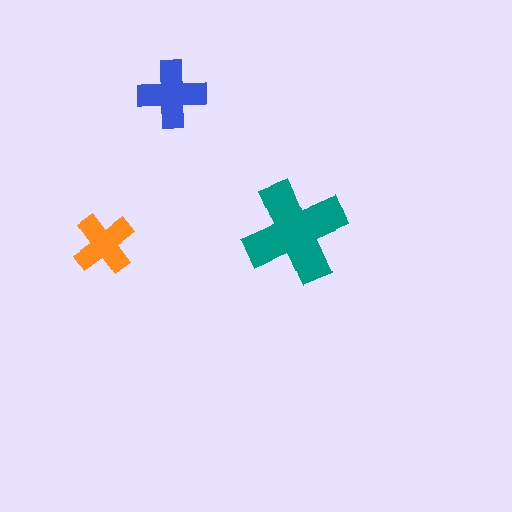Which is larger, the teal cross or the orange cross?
The teal one.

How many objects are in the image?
There are 3 objects in the image.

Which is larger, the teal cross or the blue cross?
The teal one.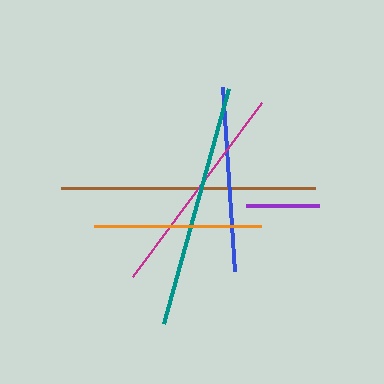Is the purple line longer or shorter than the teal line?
The teal line is longer than the purple line.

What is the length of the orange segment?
The orange segment is approximately 167 pixels long.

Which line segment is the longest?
The brown line is the longest at approximately 254 pixels.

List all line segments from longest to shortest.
From longest to shortest: brown, teal, magenta, blue, orange, purple.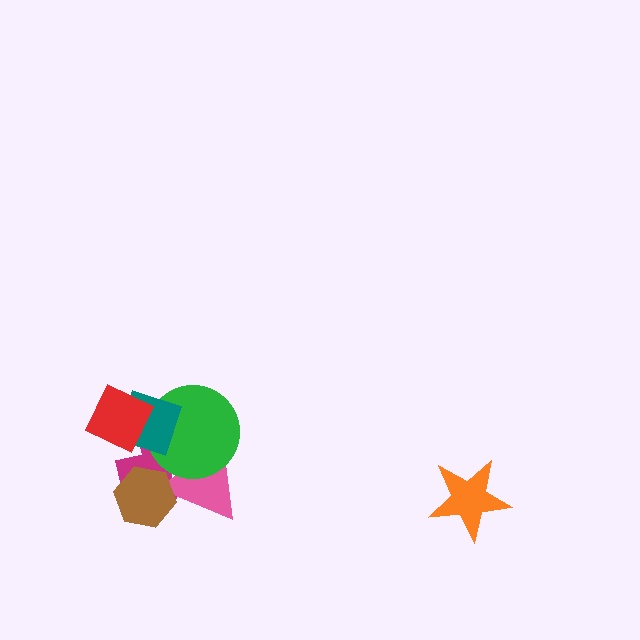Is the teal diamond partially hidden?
Yes, it is partially covered by another shape.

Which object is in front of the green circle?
The teal diamond is in front of the green circle.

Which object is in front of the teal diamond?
The red diamond is in front of the teal diamond.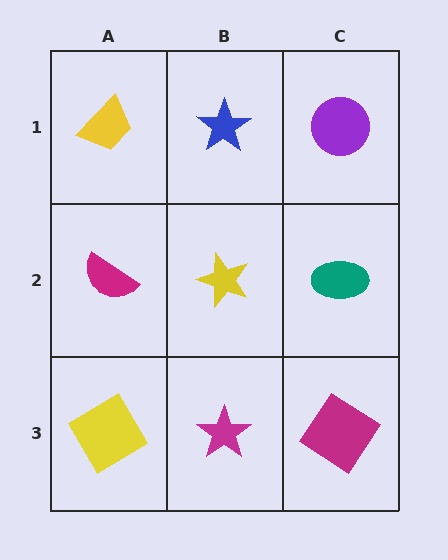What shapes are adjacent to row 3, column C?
A teal ellipse (row 2, column C), a magenta star (row 3, column B).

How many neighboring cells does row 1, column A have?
2.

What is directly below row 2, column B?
A magenta star.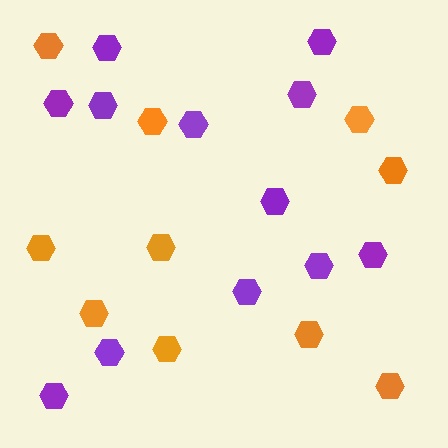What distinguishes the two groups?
There are 2 groups: one group of orange hexagons (10) and one group of purple hexagons (12).